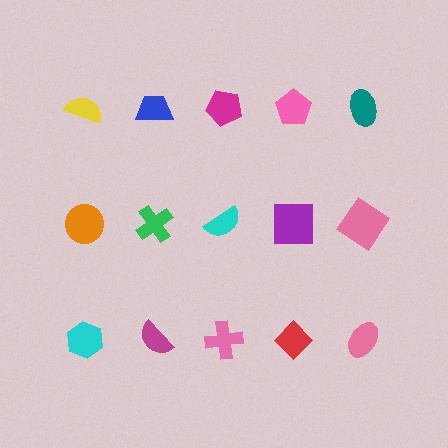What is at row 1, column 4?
A pink pentagon.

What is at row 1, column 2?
A blue trapezoid.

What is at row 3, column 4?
A red diamond.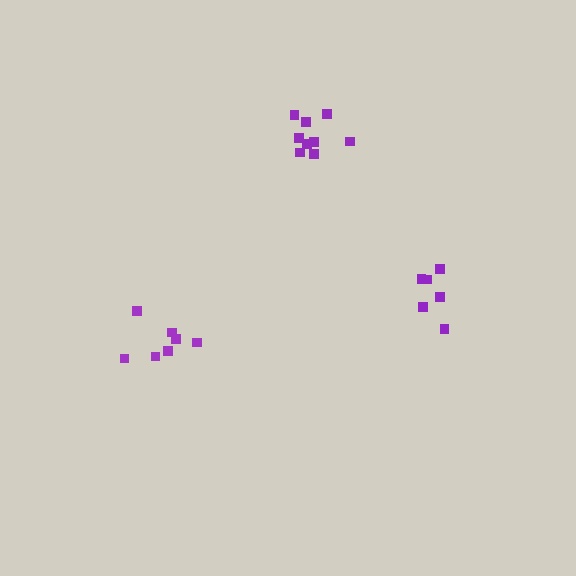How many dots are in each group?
Group 1: 6 dots, Group 2: 9 dots, Group 3: 7 dots (22 total).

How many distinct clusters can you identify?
There are 3 distinct clusters.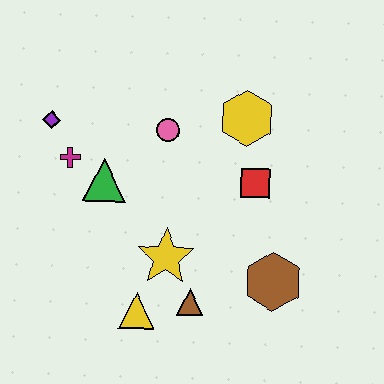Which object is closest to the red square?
The yellow hexagon is closest to the red square.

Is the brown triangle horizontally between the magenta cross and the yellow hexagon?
Yes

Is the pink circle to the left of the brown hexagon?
Yes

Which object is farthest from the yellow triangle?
The yellow hexagon is farthest from the yellow triangle.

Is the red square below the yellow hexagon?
Yes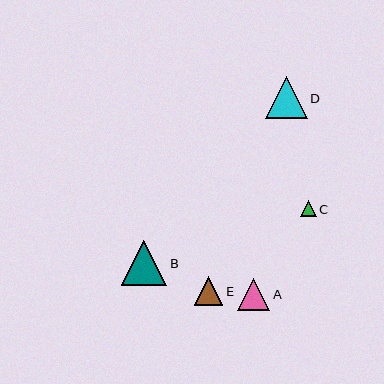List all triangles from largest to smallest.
From largest to smallest: B, D, A, E, C.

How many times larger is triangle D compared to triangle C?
Triangle D is approximately 2.6 times the size of triangle C.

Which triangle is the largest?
Triangle B is the largest with a size of approximately 45 pixels.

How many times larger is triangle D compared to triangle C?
Triangle D is approximately 2.6 times the size of triangle C.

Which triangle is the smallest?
Triangle C is the smallest with a size of approximately 16 pixels.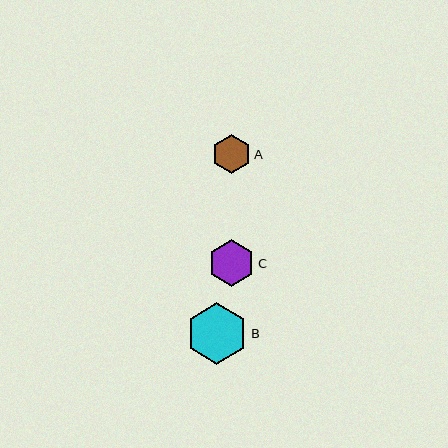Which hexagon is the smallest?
Hexagon A is the smallest with a size of approximately 39 pixels.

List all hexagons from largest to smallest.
From largest to smallest: B, C, A.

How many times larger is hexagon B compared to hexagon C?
Hexagon B is approximately 1.3 times the size of hexagon C.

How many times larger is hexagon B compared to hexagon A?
Hexagon B is approximately 1.6 times the size of hexagon A.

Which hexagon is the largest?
Hexagon B is the largest with a size of approximately 62 pixels.